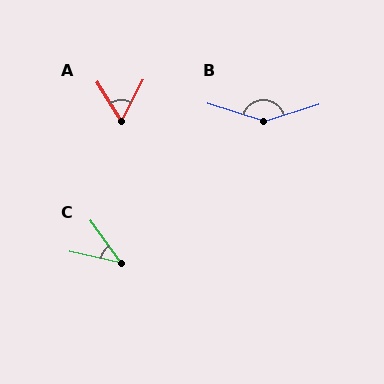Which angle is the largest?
B, at approximately 144 degrees.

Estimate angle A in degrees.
Approximately 60 degrees.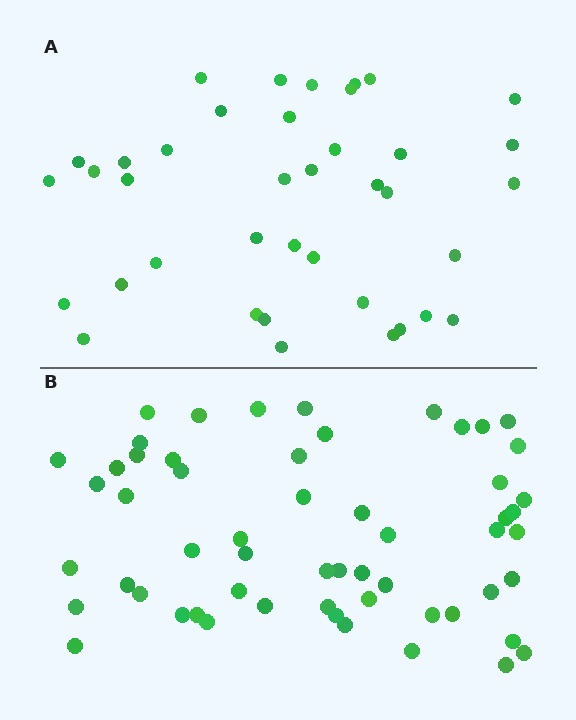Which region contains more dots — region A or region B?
Region B (the bottom region) has more dots.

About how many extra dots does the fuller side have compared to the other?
Region B has approximately 20 more dots than region A.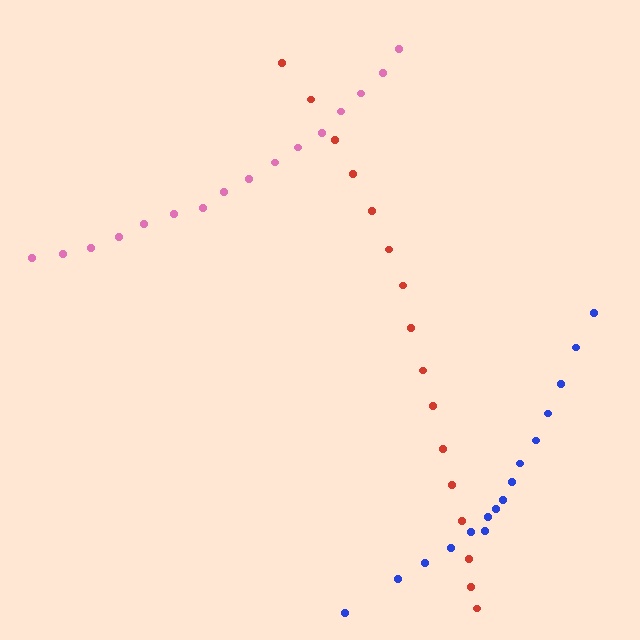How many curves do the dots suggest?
There are 3 distinct paths.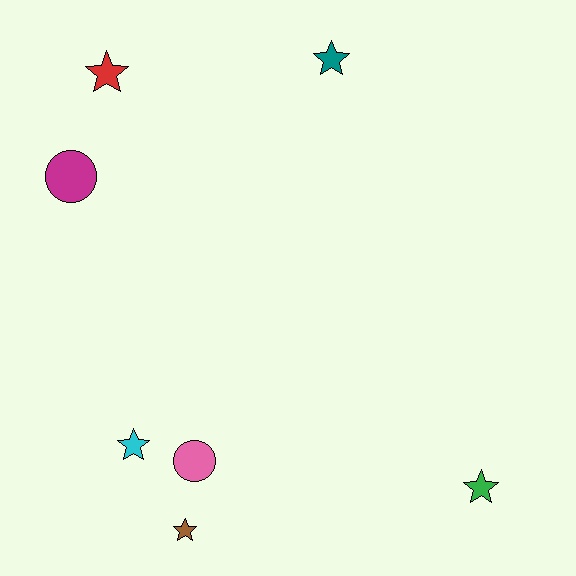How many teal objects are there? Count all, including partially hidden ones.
There is 1 teal object.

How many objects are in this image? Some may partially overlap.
There are 7 objects.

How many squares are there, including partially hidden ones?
There are no squares.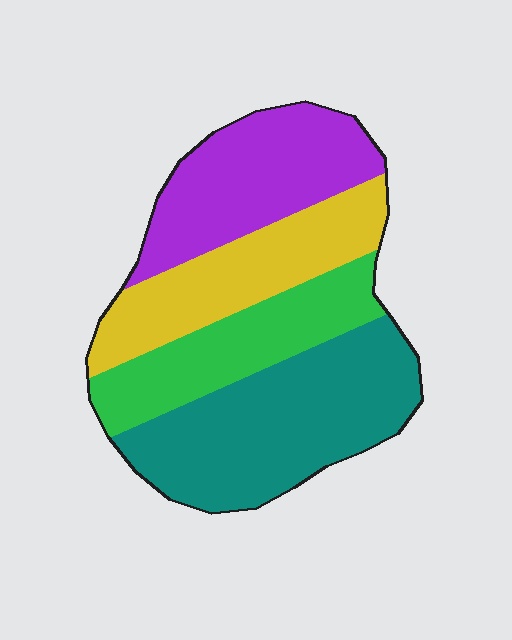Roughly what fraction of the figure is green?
Green takes up about one fifth (1/5) of the figure.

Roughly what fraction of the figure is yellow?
Yellow covers about 20% of the figure.